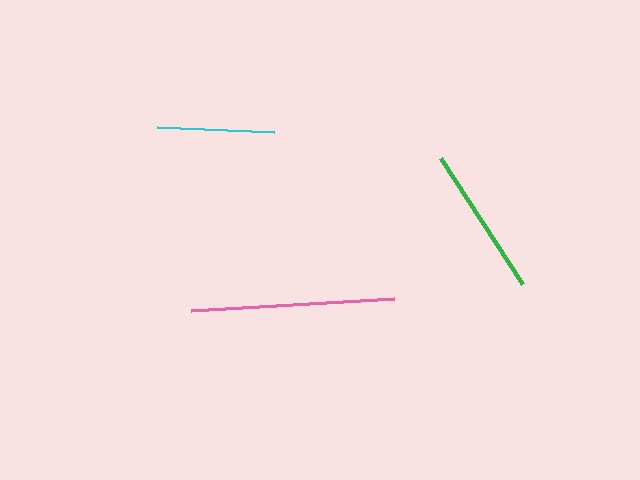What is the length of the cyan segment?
The cyan segment is approximately 117 pixels long.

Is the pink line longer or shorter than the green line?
The pink line is longer than the green line.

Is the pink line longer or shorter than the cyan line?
The pink line is longer than the cyan line.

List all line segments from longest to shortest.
From longest to shortest: pink, green, cyan.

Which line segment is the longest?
The pink line is the longest at approximately 203 pixels.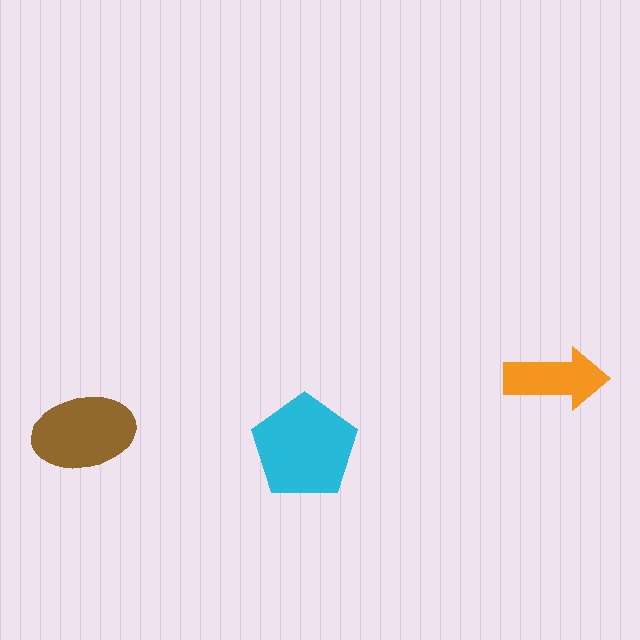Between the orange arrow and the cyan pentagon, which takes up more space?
The cyan pentagon.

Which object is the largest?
The cyan pentagon.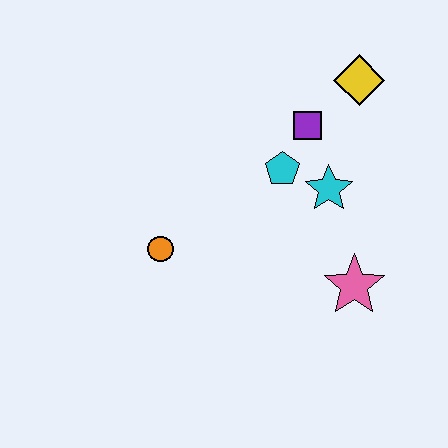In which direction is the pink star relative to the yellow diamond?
The pink star is below the yellow diamond.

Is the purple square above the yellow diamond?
No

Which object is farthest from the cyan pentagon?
The orange circle is farthest from the cyan pentagon.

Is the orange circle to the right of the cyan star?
No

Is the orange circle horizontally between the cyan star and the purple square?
No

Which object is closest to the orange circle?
The cyan pentagon is closest to the orange circle.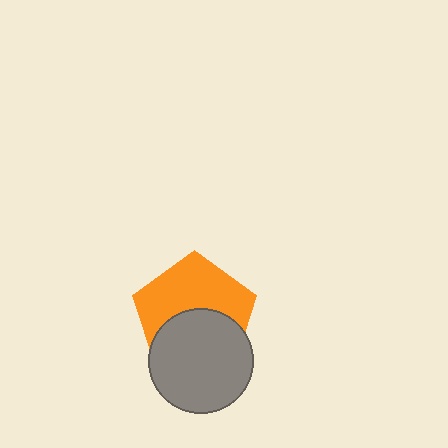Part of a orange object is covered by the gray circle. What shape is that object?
It is a pentagon.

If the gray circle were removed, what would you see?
You would see the complete orange pentagon.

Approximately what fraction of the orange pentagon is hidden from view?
Roughly 46% of the orange pentagon is hidden behind the gray circle.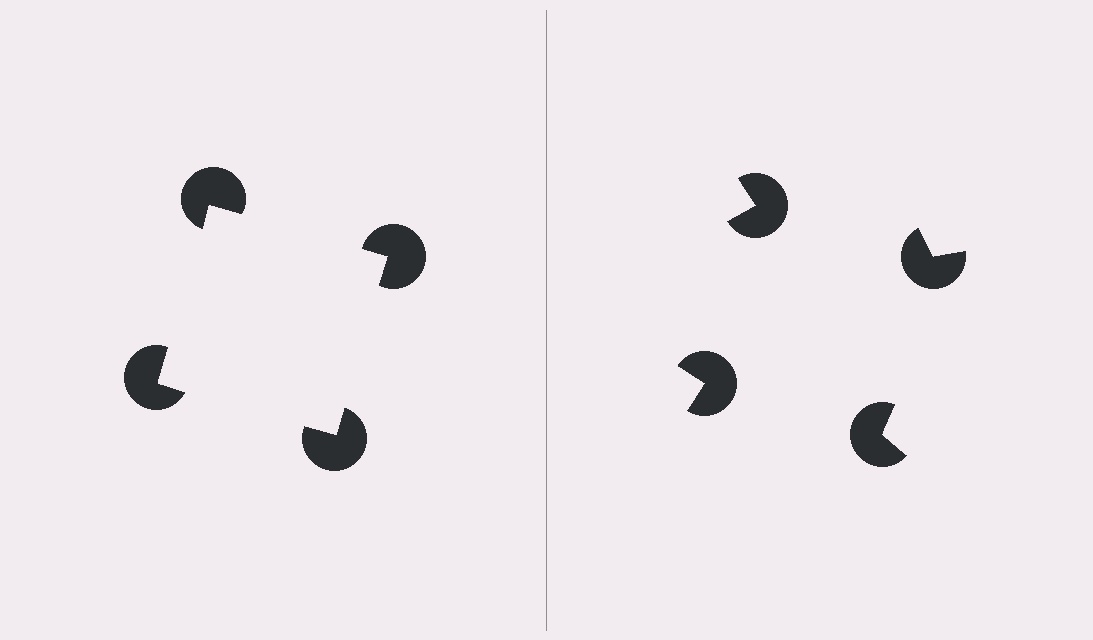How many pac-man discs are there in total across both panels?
8 — 4 on each side.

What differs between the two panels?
The pac-man discs are positioned identically on both sides; only the wedge orientations differ. On the left they align to a square; on the right they are misaligned.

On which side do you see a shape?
An illusory square appears on the left side. On the right side the wedge cuts are rotated, so no coherent shape forms.